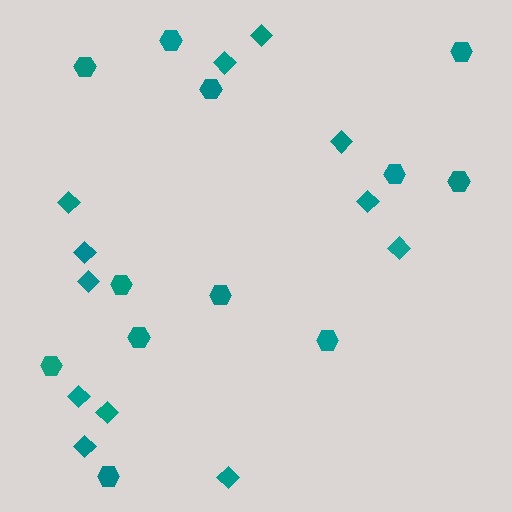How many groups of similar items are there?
There are 2 groups: one group of hexagons (12) and one group of diamonds (12).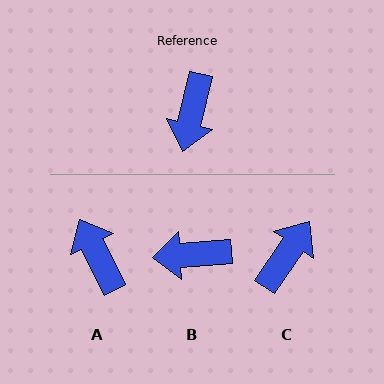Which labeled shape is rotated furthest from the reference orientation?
C, about 159 degrees away.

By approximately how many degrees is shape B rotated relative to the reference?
Approximately 73 degrees clockwise.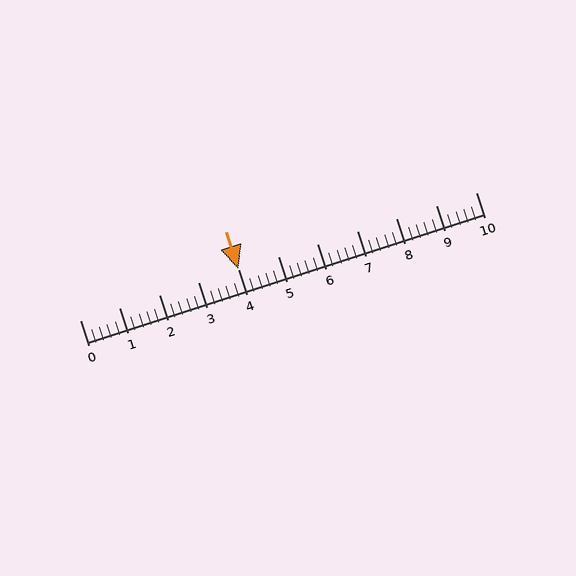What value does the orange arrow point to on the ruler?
The orange arrow points to approximately 4.0.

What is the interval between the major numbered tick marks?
The major tick marks are spaced 1 units apart.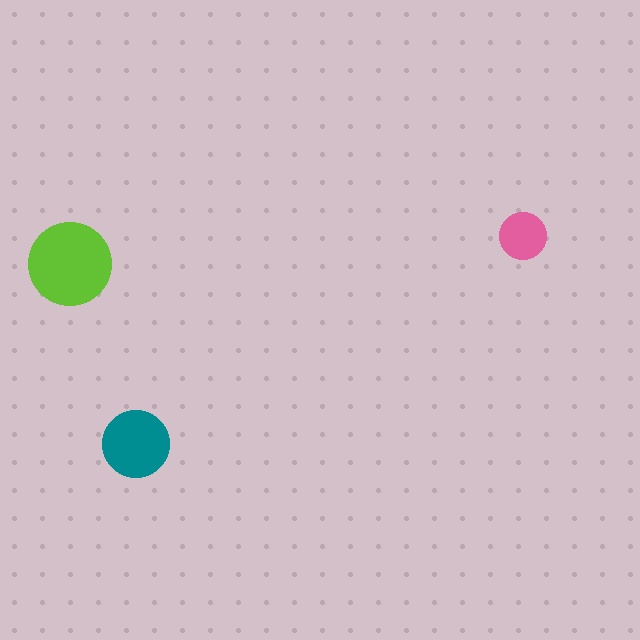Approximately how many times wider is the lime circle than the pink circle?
About 1.5 times wider.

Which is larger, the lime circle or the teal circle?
The lime one.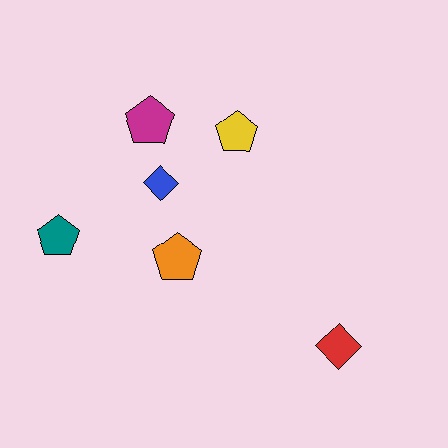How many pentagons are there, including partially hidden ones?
There are 4 pentagons.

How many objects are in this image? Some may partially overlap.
There are 6 objects.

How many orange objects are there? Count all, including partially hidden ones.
There is 1 orange object.